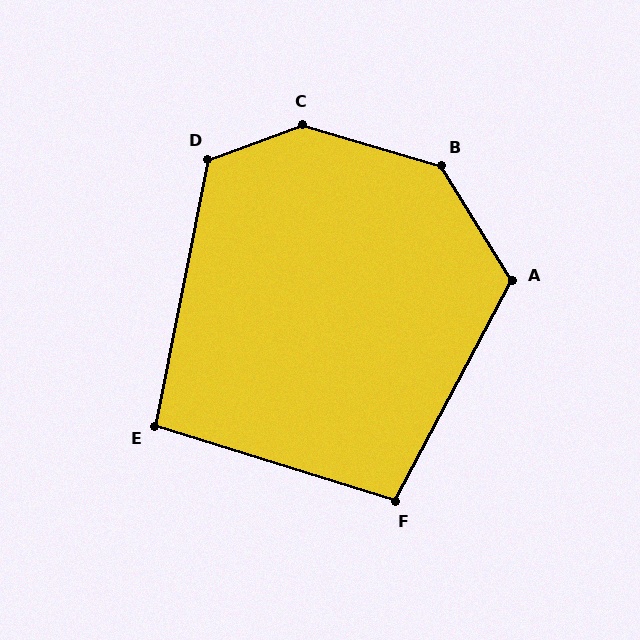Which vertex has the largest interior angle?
C, at approximately 143 degrees.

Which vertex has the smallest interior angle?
E, at approximately 96 degrees.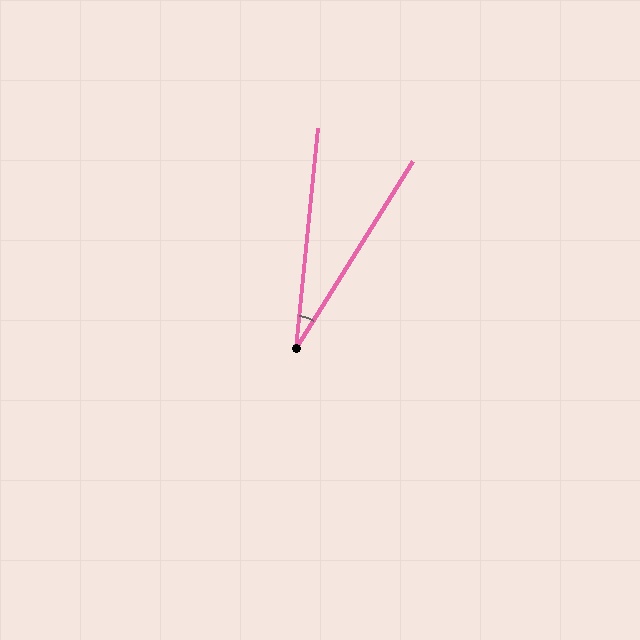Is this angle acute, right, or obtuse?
It is acute.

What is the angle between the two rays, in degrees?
Approximately 26 degrees.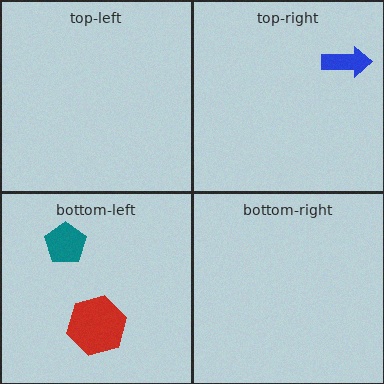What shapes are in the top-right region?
The blue arrow.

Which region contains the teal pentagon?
The bottom-left region.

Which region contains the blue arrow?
The top-right region.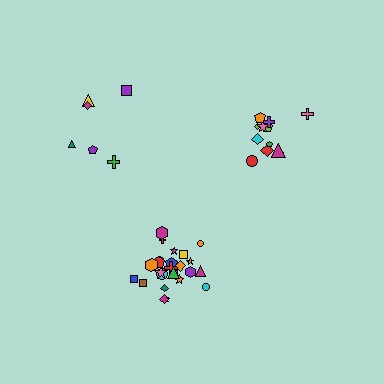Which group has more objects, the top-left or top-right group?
The top-right group.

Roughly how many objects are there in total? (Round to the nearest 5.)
Roughly 45 objects in total.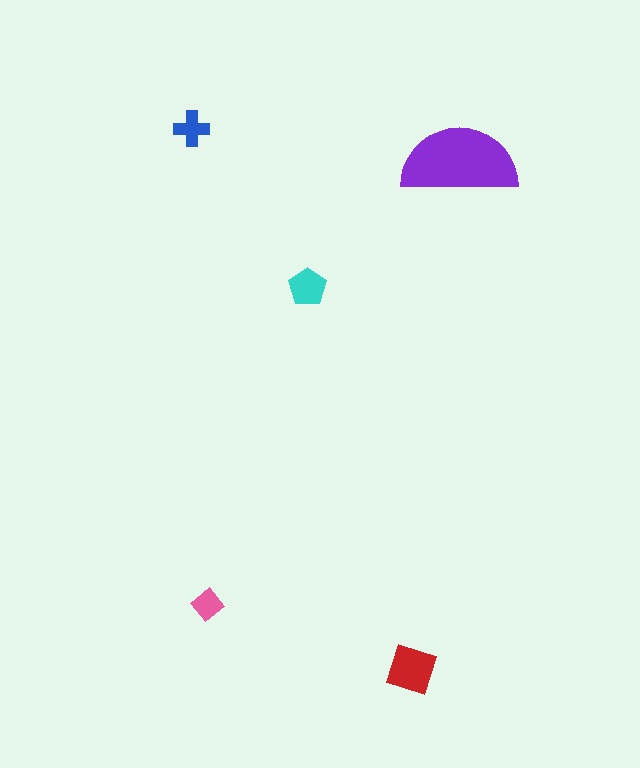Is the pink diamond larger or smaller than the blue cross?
Smaller.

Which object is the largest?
The purple semicircle.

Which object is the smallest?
The pink diamond.